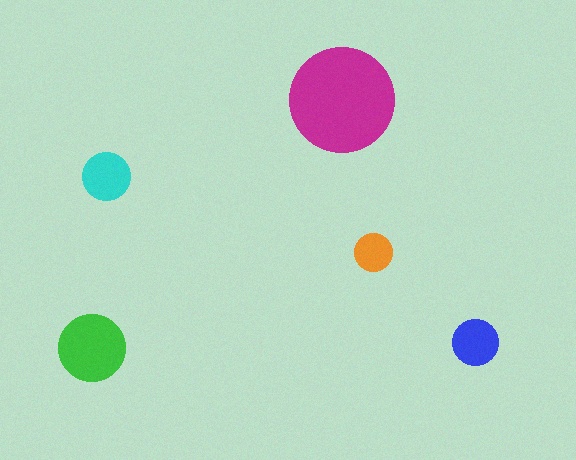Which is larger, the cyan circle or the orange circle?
The cyan one.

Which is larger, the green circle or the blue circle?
The green one.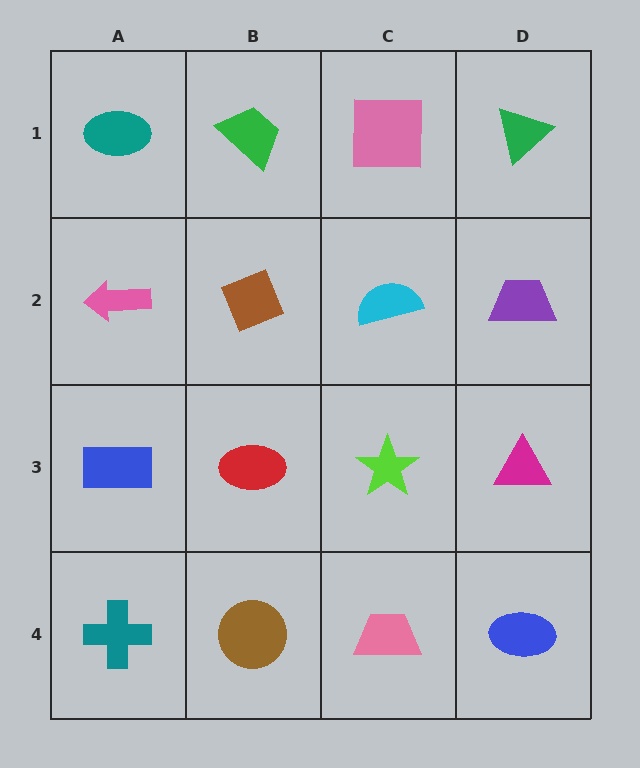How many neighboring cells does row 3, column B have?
4.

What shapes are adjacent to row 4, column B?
A red ellipse (row 3, column B), a teal cross (row 4, column A), a pink trapezoid (row 4, column C).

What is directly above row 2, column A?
A teal ellipse.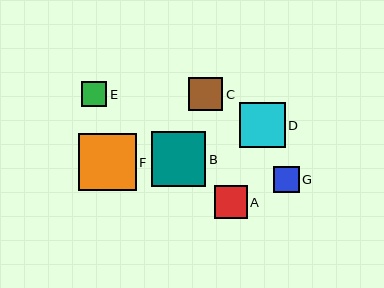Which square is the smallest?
Square E is the smallest with a size of approximately 25 pixels.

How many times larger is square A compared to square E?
Square A is approximately 1.3 times the size of square E.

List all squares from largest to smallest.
From largest to smallest: F, B, D, C, A, G, E.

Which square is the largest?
Square F is the largest with a size of approximately 57 pixels.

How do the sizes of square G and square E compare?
Square G and square E are approximately the same size.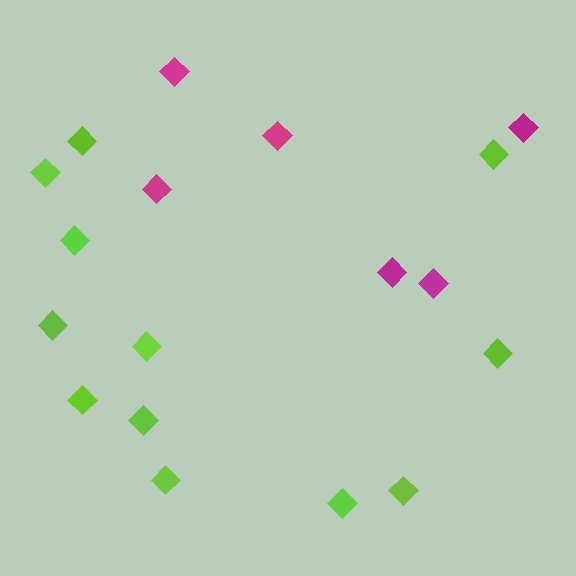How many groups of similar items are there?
There are 2 groups: one group of lime diamonds (12) and one group of magenta diamonds (6).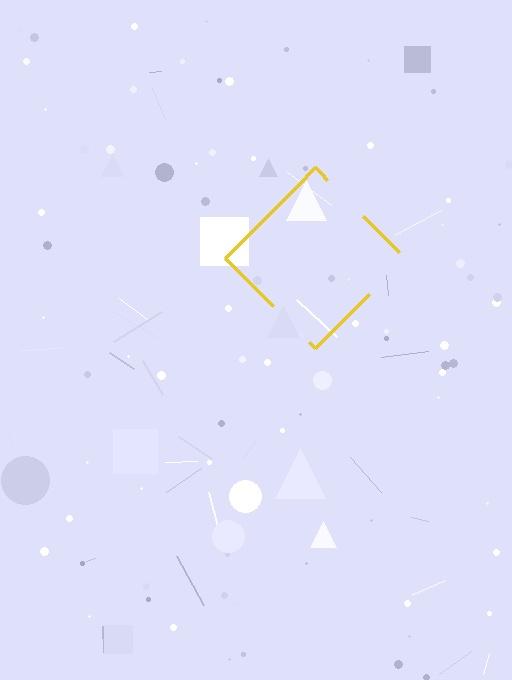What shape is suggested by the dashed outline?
The dashed outline suggests a diamond.